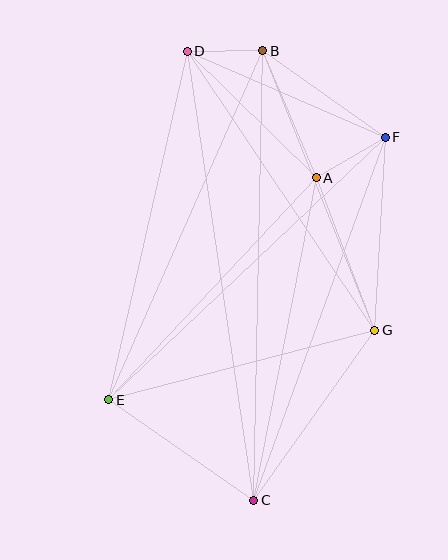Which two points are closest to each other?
Points B and D are closest to each other.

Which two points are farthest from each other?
Points C and D are farthest from each other.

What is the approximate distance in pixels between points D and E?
The distance between D and E is approximately 357 pixels.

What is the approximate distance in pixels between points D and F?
The distance between D and F is approximately 216 pixels.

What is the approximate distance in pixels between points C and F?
The distance between C and F is approximately 386 pixels.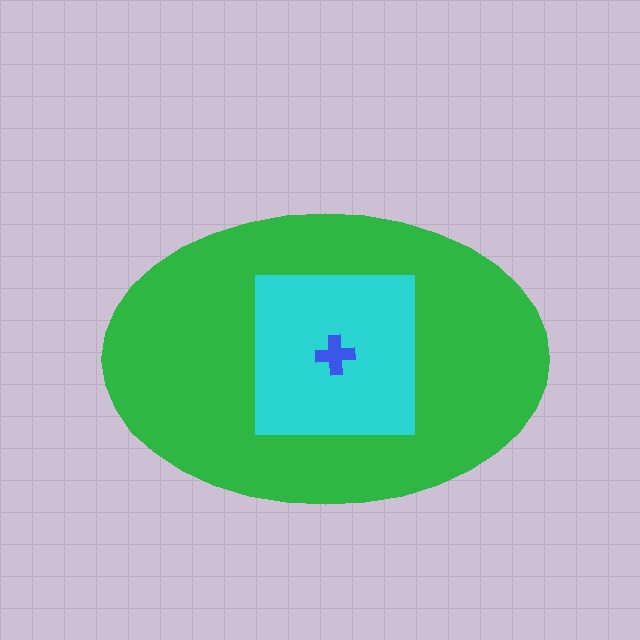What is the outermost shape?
The green ellipse.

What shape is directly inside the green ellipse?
The cyan square.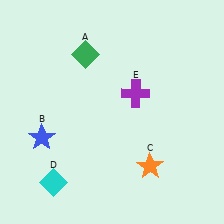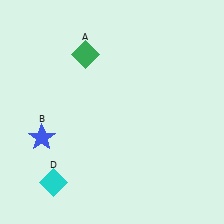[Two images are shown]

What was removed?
The orange star (C), the purple cross (E) were removed in Image 2.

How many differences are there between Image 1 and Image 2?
There are 2 differences between the two images.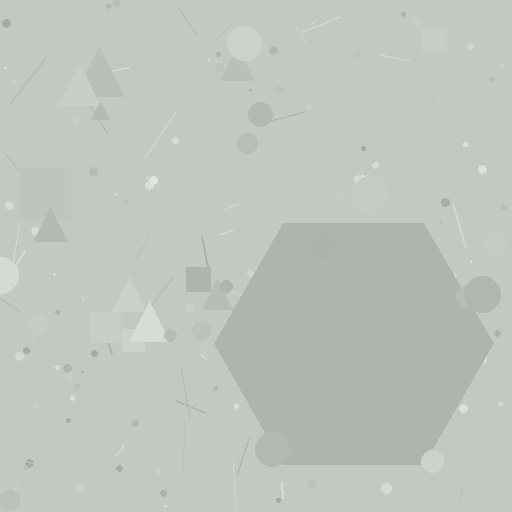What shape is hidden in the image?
A hexagon is hidden in the image.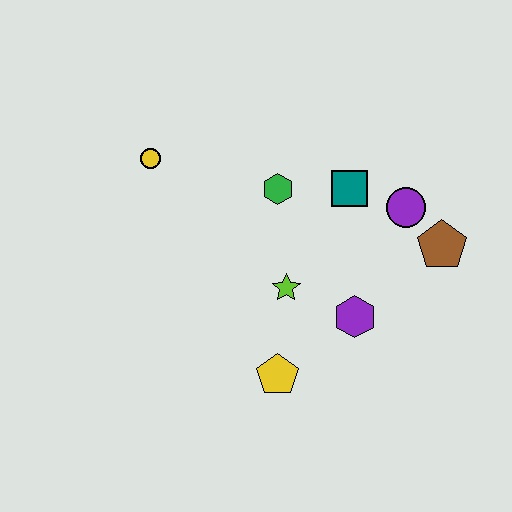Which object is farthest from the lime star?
The yellow circle is farthest from the lime star.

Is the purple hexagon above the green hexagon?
No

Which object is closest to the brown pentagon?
The purple circle is closest to the brown pentagon.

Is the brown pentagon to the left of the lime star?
No